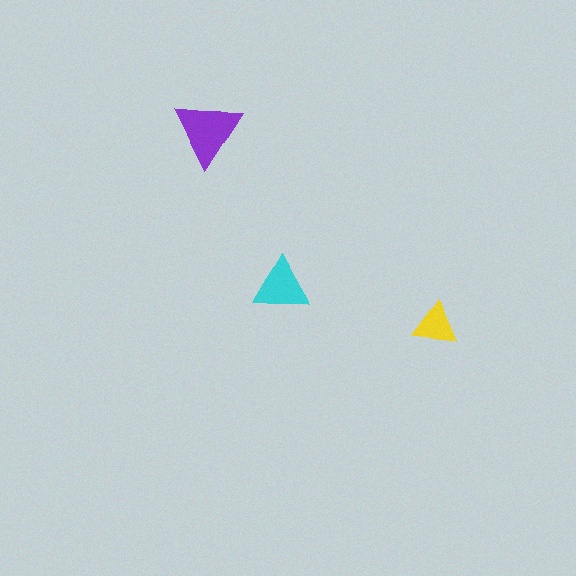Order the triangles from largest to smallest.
the purple one, the cyan one, the yellow one.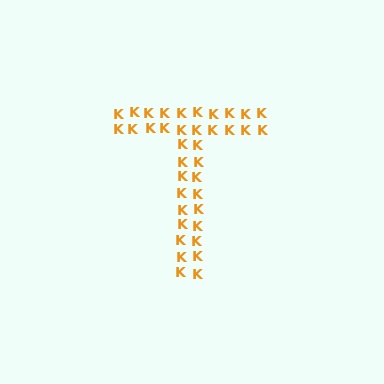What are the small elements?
The small elements are letter K's.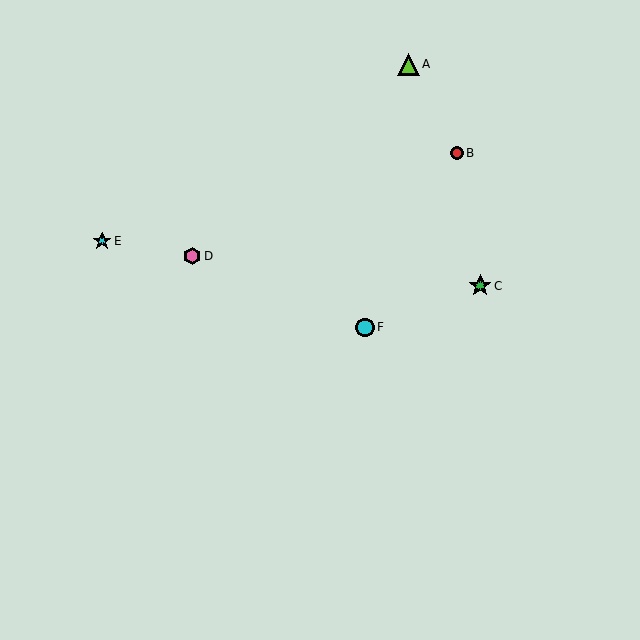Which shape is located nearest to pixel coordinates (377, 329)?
The cyan circle (labeled F) at (365, 327) is nearest to that location.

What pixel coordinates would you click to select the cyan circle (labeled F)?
Click at (365, 327) to select the cyan circle F.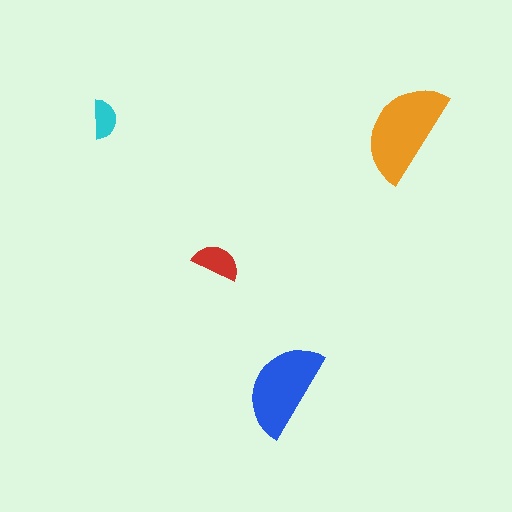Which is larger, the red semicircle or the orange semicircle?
The orange one.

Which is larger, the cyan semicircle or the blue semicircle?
The blue one.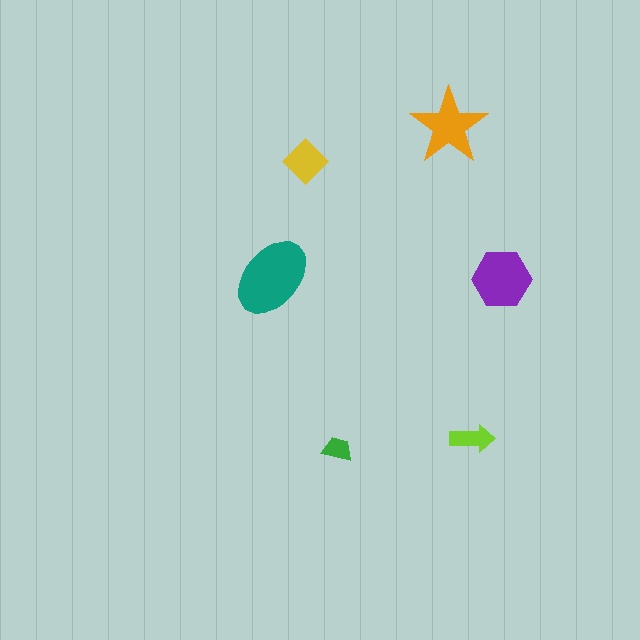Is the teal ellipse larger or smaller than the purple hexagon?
Larger.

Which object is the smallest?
The green trapezoid.